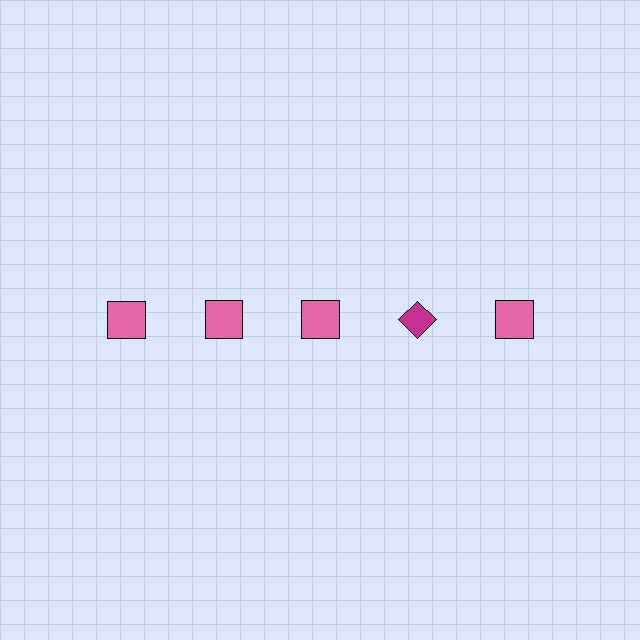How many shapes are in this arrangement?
There are 5 shapes arranged in a grid pattern.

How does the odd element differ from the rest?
It differs in both color (magenta instead of pink) and shape (diamond instead of square).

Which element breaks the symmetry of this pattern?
The magenta diamond in the top row, second from right column breaks the symmetry. All other shapes are pink squares.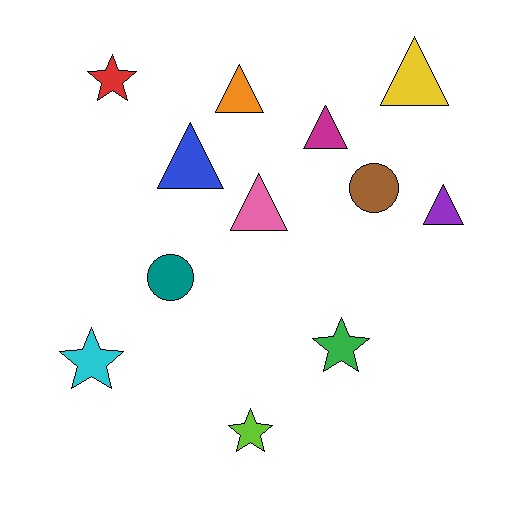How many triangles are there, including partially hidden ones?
There are 6 triangles.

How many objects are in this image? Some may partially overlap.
There are 12 objects.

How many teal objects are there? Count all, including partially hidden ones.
There is 1 teal object.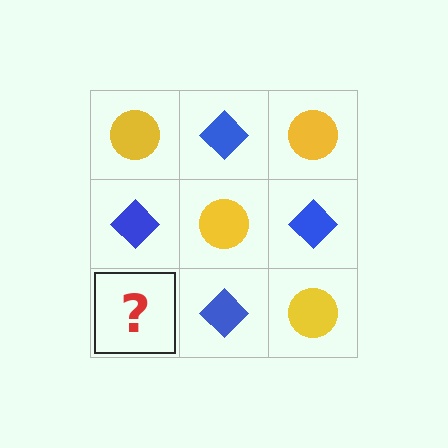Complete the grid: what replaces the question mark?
The question mark should be replaced with a yellow circle.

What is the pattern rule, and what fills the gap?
The rule is that it alternates yellow circle and blue diamond in a checkerboard pattern. The gap should be filled with a yellow circle.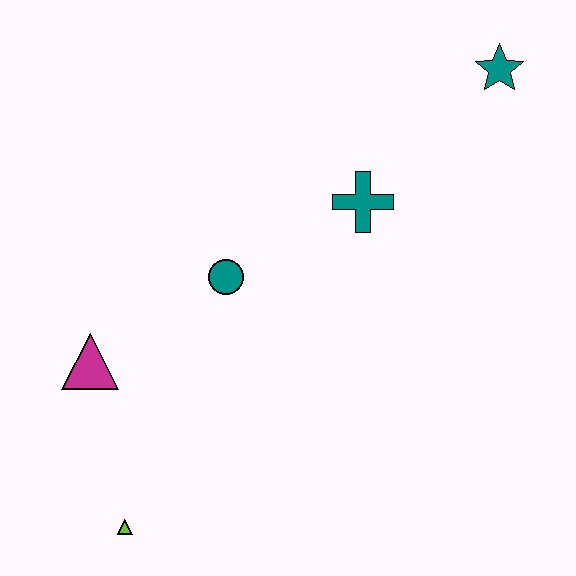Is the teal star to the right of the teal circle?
Yes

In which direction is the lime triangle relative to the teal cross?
The lime triangle is below the teal cross.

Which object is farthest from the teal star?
The lime triangle is farthest from the teal star.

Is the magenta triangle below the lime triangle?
No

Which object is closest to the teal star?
The teal cross is closest to the teal star.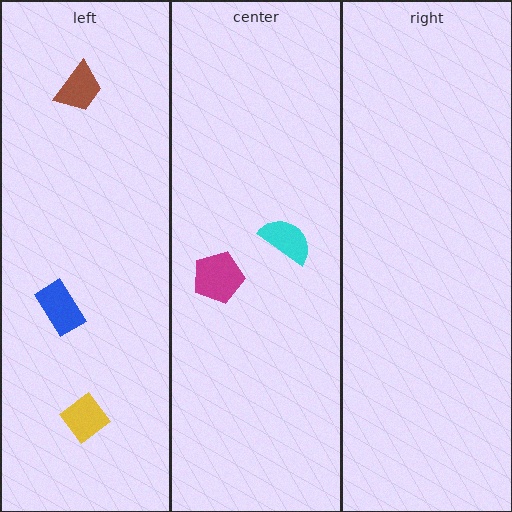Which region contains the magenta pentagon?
The center region.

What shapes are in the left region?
The blue rectangle, the brown trapezoid, the yellow diamond.